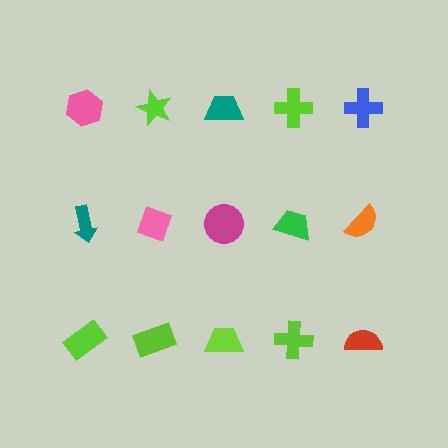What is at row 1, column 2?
A lime star.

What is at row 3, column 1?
A lime rectangle.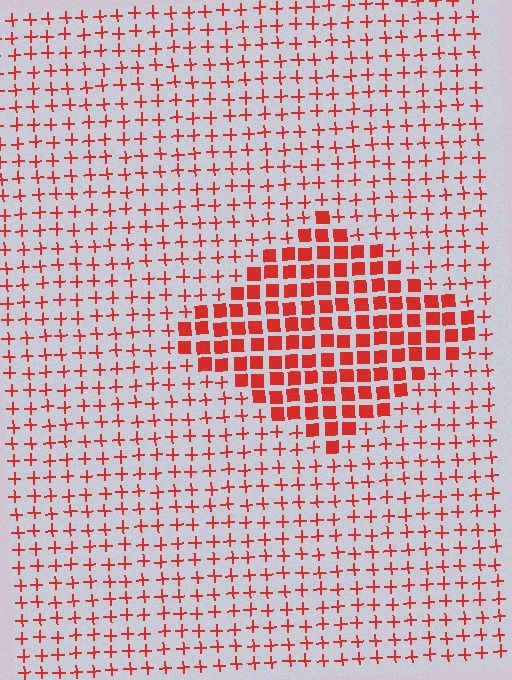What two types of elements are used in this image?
The image uses squares inside the diamond region and plus signs outside it.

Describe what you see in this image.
The image is filled with small red elements arranged in a uniform grid. A diamond-shaped region contains squares, while the surrounding area contains plus signs. The boundary is defined purely by the change in element shape.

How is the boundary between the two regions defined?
The boundary is defined by a change in element shape: squares inside vs. plus signs outside. All elements share the same color and spacing.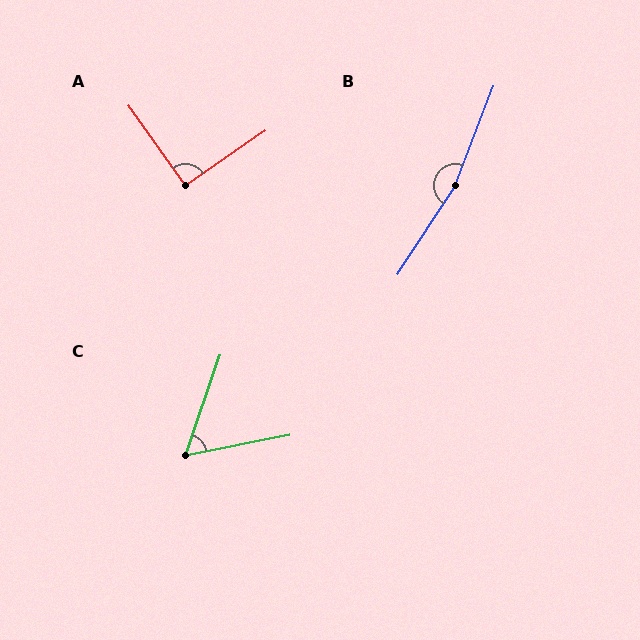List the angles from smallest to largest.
C (60°), A (91°), B (168°).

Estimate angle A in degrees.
Approximately 91 degrees.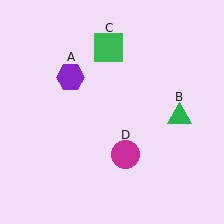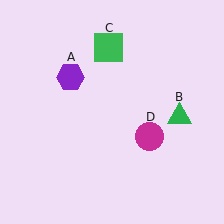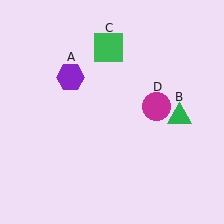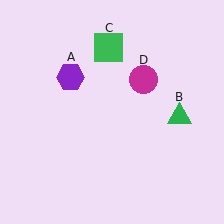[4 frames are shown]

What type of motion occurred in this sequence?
The magenta circle (object D) rotated counterclockwise around the center of the scene.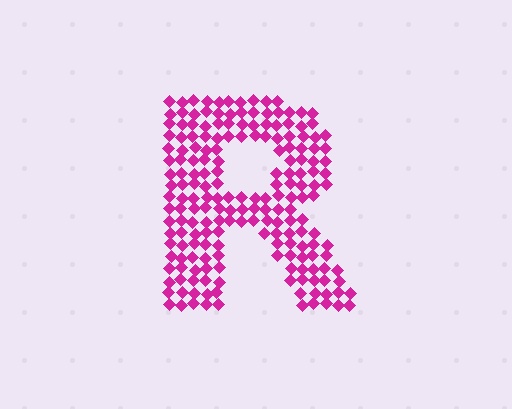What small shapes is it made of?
It is made of small diamonds.